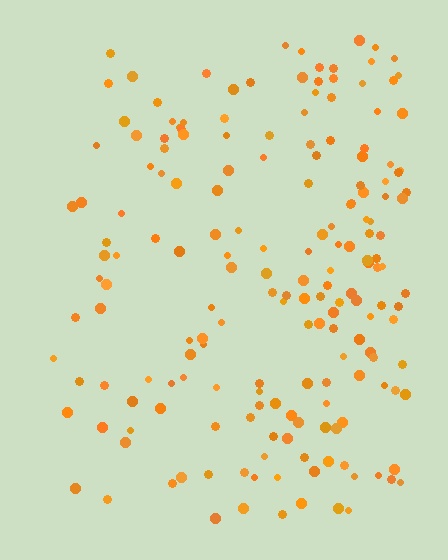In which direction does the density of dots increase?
From left to right, with the right side densest.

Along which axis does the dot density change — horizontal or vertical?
Horizontal.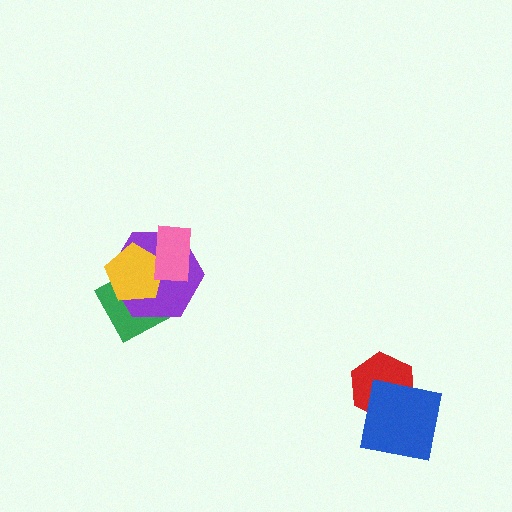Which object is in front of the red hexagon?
The blue square is in front of the red hexagon.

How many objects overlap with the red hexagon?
1 object overlaps with the red hexagon.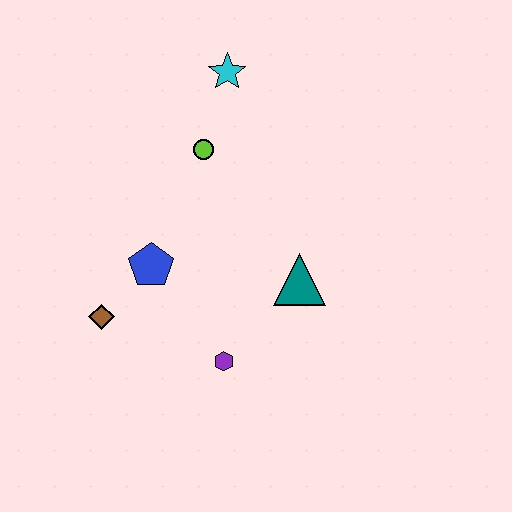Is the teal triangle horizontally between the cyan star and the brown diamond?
No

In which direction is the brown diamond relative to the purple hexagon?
The brown diamond is to the left of the purple hexagon.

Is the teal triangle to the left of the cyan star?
No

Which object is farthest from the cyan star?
The purple hexagon is farthest from the cyan star.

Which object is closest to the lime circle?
The cyan star is closest to the lime circle.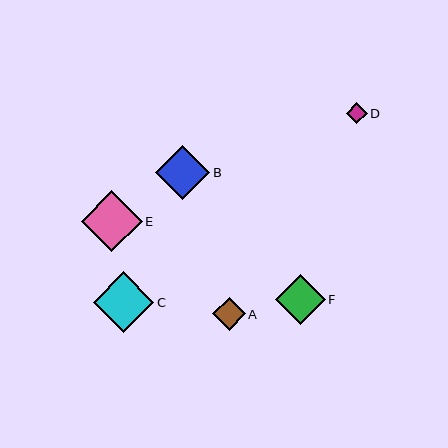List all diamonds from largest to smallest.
From largest to smallest: E, C, B, F, A, D.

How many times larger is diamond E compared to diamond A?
Diamond E is approximately 1.9 times the size of diamond A.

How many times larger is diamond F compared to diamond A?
Diamond F is approximately 1.5 times the size of diamond A.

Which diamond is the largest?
Diamond E is the largest with a size of approximately 61 pixels.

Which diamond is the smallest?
Diamond D is the smallest with a size of approximately 21 pixels.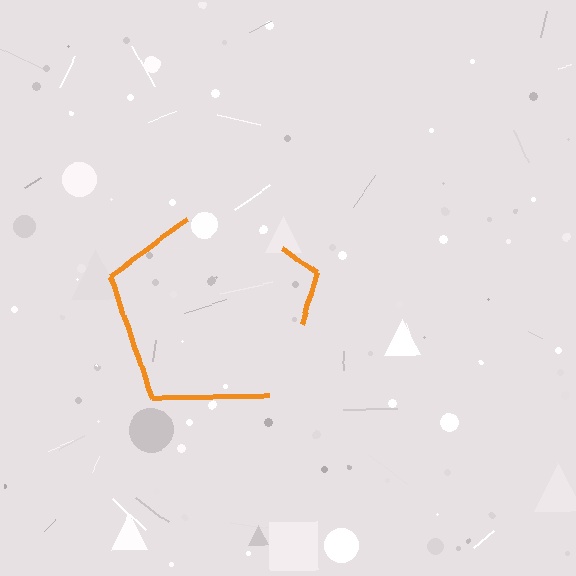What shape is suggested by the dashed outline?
The dashed outline suggests a pentagon.